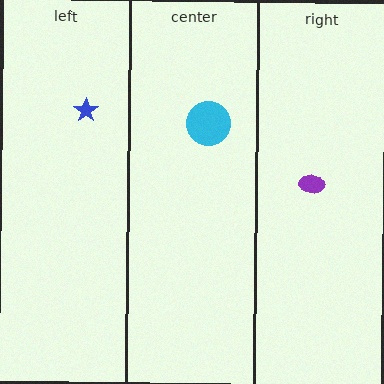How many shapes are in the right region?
1.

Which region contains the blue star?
The left region.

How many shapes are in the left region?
1.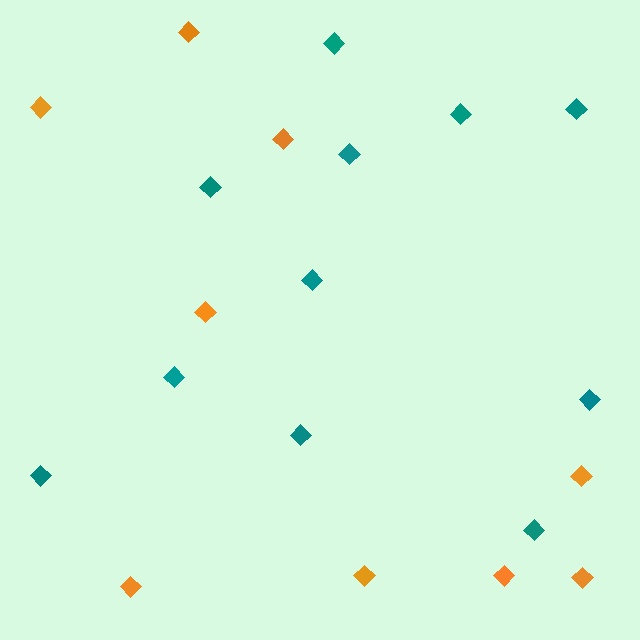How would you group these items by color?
There are 2 groups: one group of teal diamonds (11) and one group of orange diamonds (9).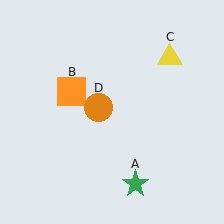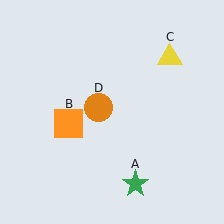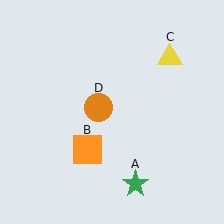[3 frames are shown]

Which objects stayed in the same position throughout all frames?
Green star (object A) and yellow triangle (object C) and orange circle (object D) remained stationary.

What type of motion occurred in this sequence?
The orange square (object B) rotated counterclockwise around the center of the scene.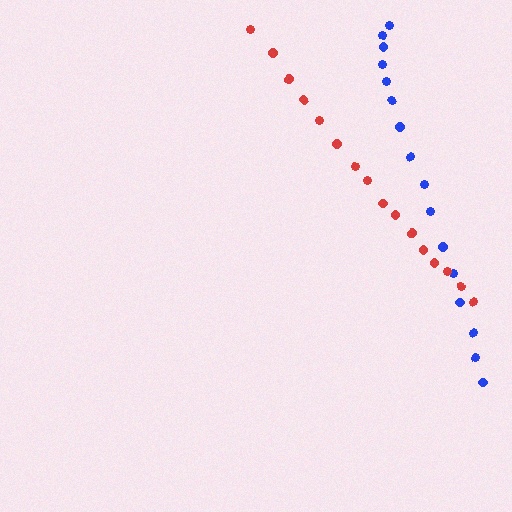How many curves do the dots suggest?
There are 2 distinct paths.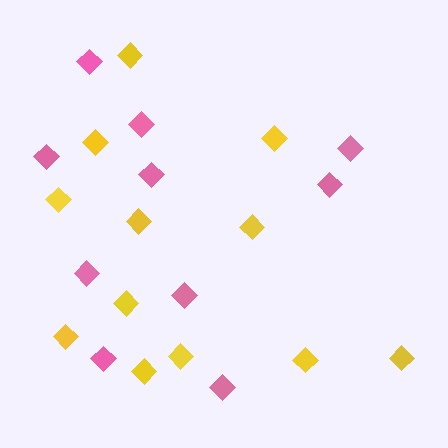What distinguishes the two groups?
There are 2 groups: one group of pink diamonds (10) and one group of yellow diamonds (12).